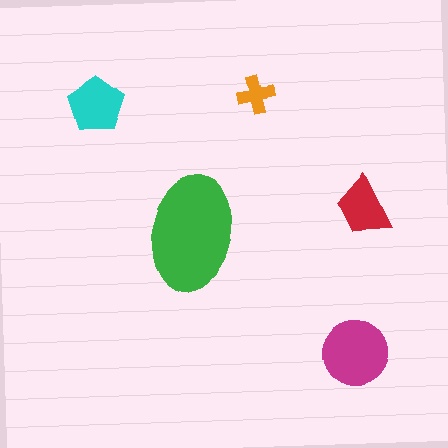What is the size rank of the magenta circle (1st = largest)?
2nd.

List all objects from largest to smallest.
The green ellipse, the magenta circle, the cyan pentagon, the red trapezoid, the orange cross.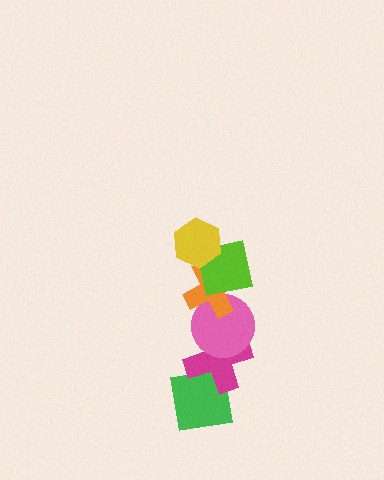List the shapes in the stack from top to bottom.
From top to bottom: the yellow hexagon, the lime square, the orange cross, the pink circle, the magenta cross, the green square.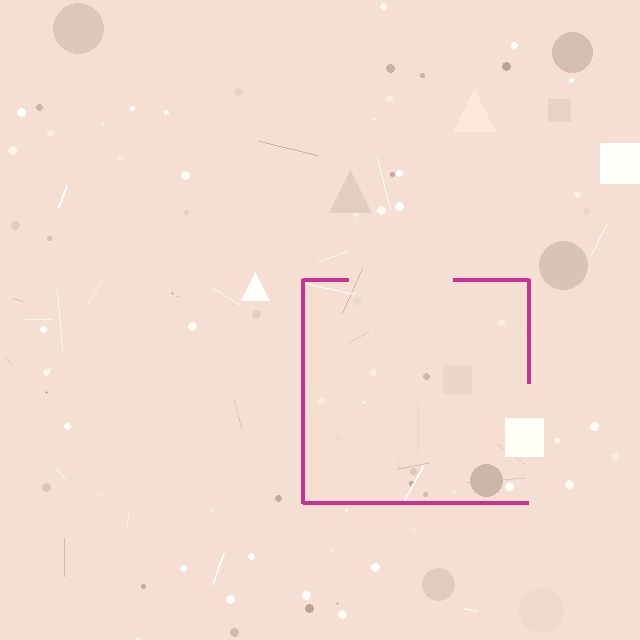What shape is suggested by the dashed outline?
The dashed outline suggests a square.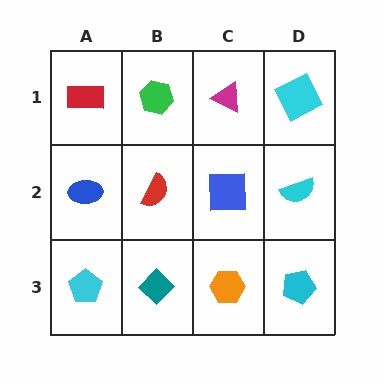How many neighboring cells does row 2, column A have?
3.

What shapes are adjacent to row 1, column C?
A blue square (row 2, column C), a green hexagon (row 1, column B), a cyan square (row 1, column D).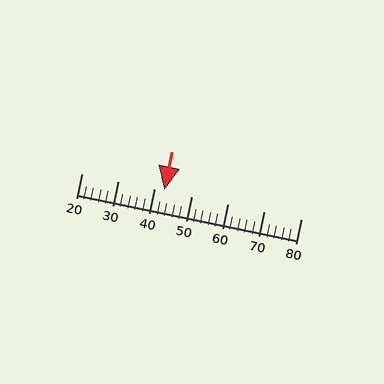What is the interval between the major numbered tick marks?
The major tick marks are spaced 10 units apart.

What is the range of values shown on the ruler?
The ruler shows values from 20 to 80.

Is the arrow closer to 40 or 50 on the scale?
The arrow is closer to 40.